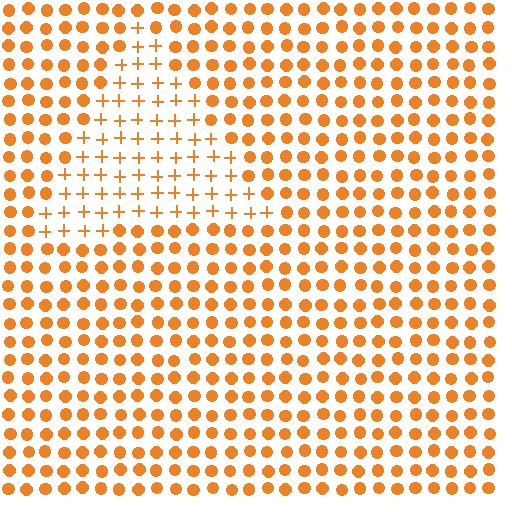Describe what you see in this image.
The image is filled with small orange elements arranged in a uniform grid. A triangle-shaped region contains plus signs, while the surrounding area contains circles. The boundary is defined purely by the change in element shape.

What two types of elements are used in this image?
The image uses plus signs inside the triangle region and circles outside it.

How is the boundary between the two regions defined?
The boundary is defined by a change in element shape: plus signs inside vs. circles outside. All elements share the same color and spacing.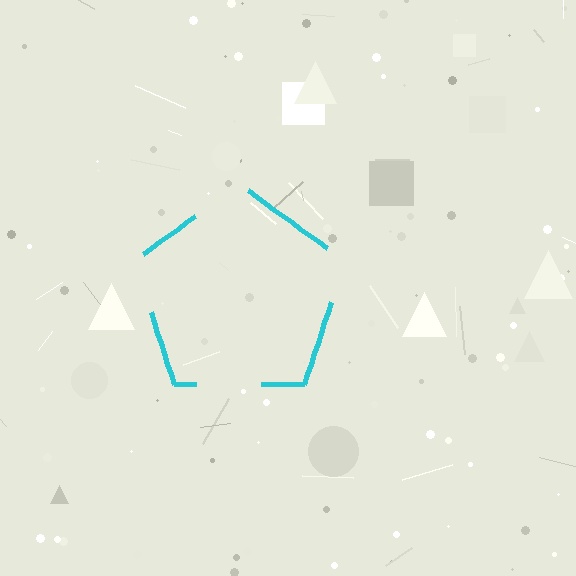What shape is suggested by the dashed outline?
The dashed outline suggests a pentagon.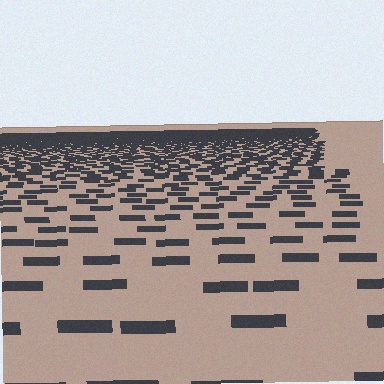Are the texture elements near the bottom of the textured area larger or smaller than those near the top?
Larger. Near the bottom, elements are closer to the viewer and appear at a bigger on-screen size.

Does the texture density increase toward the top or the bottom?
Density increases toward the top.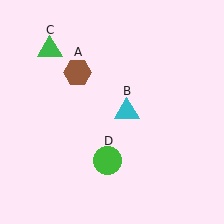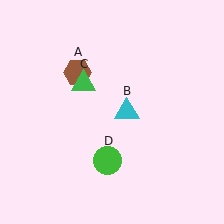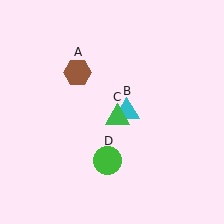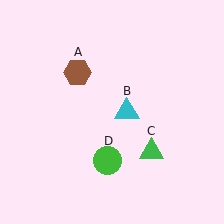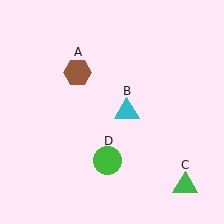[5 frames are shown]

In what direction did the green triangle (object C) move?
The green triangle (object C) moved down and to the right.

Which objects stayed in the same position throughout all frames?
Brown hexagon (object A) and cyan triangle (object B) and green circle (object D) remained stationary.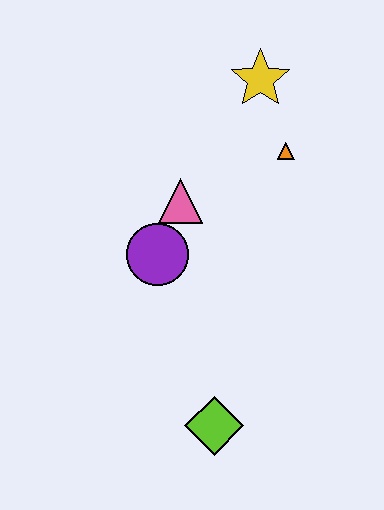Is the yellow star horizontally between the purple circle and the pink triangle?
No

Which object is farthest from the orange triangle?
The lime diamond is farthest from the orange triangle.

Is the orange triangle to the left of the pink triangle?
No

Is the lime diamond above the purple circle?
No